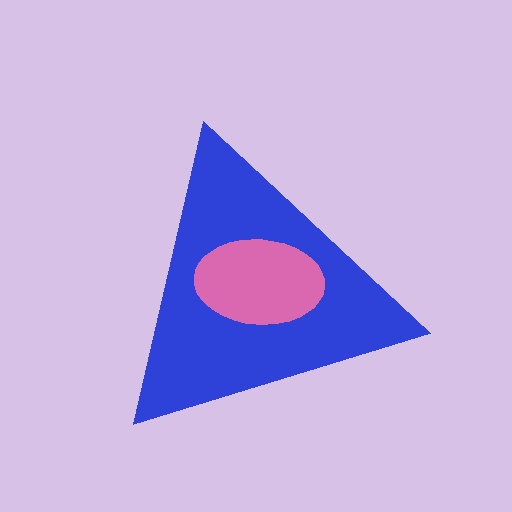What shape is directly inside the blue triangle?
The pink ellipse.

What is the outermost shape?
The blue triangle.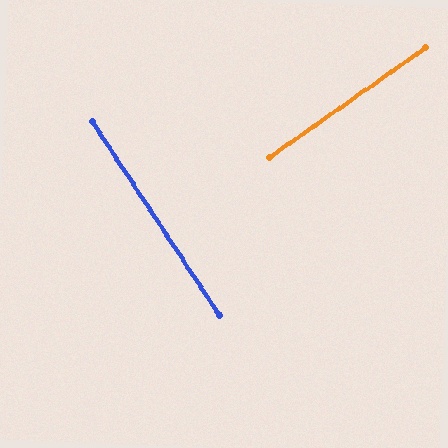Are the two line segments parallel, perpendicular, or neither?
Perpendicular — they meet at approximately 88°.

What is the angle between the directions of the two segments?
Approximately 88 degrees.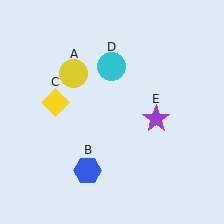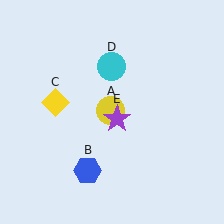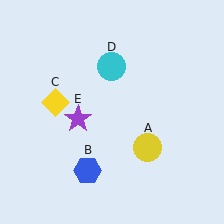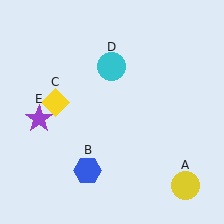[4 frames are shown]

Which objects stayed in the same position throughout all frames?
Blue hexagon (object B) and yellow diamond (object C) and cyan circle (object D) remained stationary.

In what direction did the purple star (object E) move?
The purple star (object E) moved left.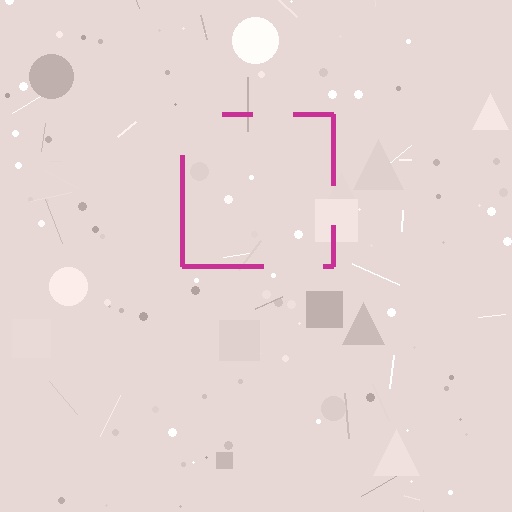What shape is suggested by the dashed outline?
The dashed outline suggests a square.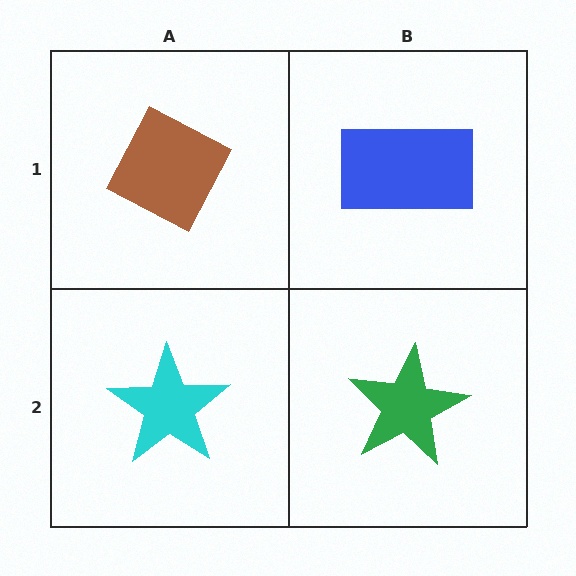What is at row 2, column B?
A green star.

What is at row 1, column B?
A blue rectangle.